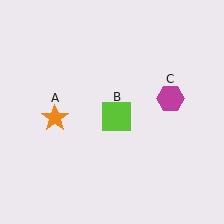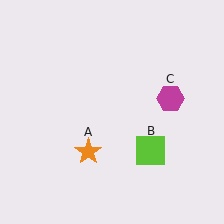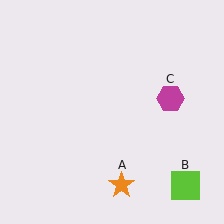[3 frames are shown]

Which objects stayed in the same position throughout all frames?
Magenta hexagon (object C) remained stationary.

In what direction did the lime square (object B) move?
The lime square (object B) moved down and to the right.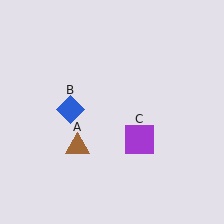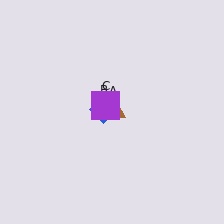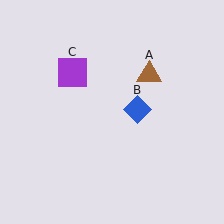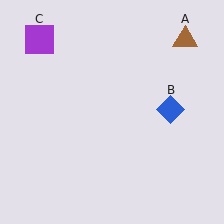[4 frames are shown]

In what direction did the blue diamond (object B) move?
The blue diamond (object B) moved right.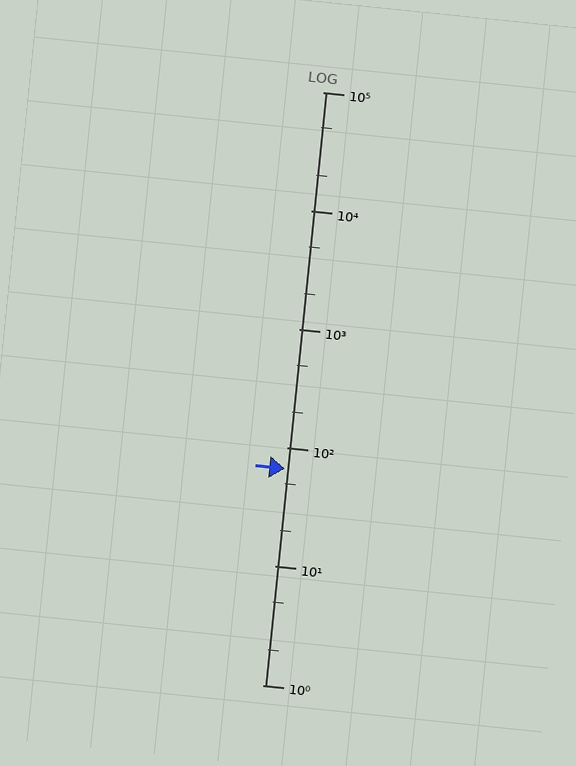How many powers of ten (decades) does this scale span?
The scale spans 5 decades, from 1 to 100000.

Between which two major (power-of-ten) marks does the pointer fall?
The pointer is between 10 and 100.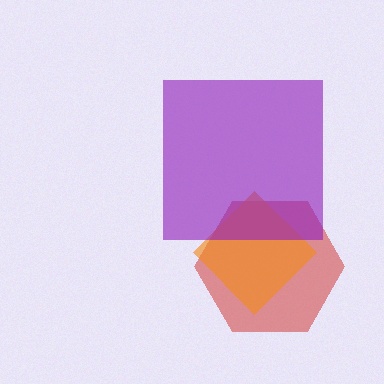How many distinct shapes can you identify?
There are 3 distinct shapes: a red hexagon, an orange diamond, a purple square.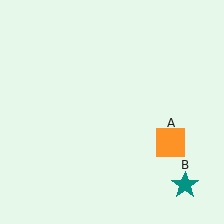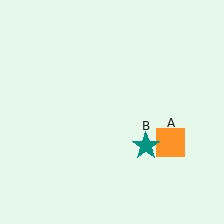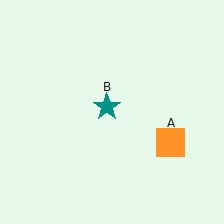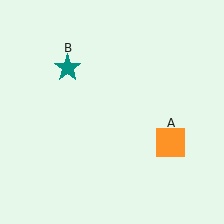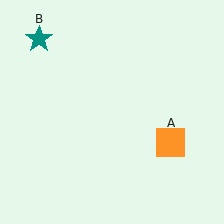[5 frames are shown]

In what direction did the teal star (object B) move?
The teal star (object B) moved up and to the left.